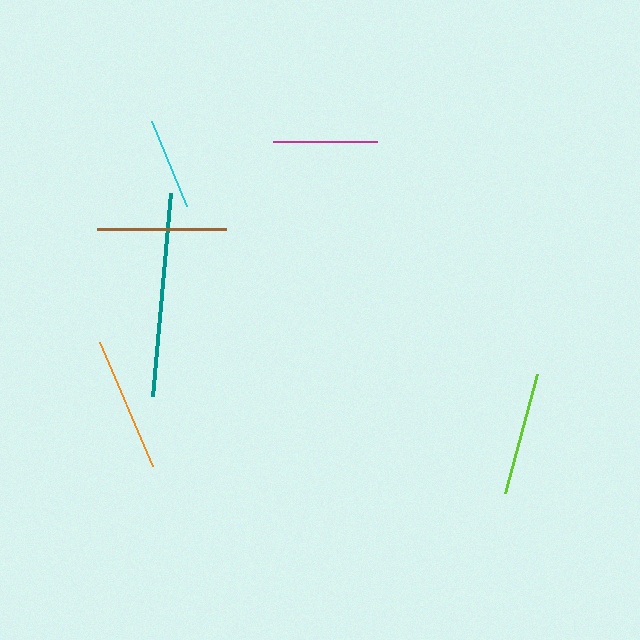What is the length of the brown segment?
The brown segment is approximately 130 pixels long.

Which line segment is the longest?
The teal line is the longest at approximately 204 pixels.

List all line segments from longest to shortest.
From longest to shortest: teal, orange, brown, lime, magenta, cyan.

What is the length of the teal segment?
The teal segment is approximately 204 pixels long.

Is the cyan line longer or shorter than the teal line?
The teal line is longer than the cyan line.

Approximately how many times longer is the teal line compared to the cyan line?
The teal line is approximately 2.2 times the length of the cyan line.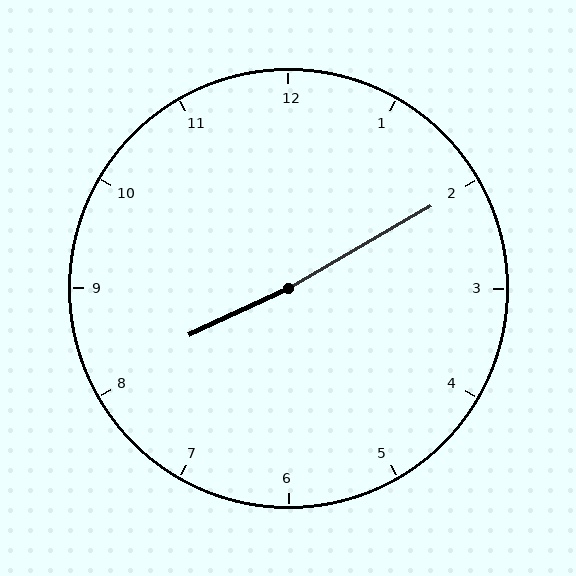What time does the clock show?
8:10.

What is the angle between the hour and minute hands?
Approximately 175 degrees.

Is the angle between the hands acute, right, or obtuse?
It is obtuse.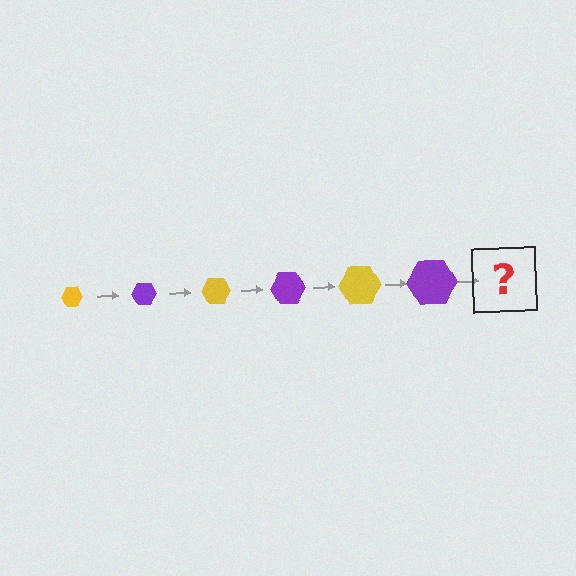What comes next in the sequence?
The next element should be a yellow hexagon, larger than the previous one.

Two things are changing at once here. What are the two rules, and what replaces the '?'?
The two rules are that the hexagon grows larger each step and the color cycles through yellow and purple. The '?' should be a yellow hexagon, larger than the previous one.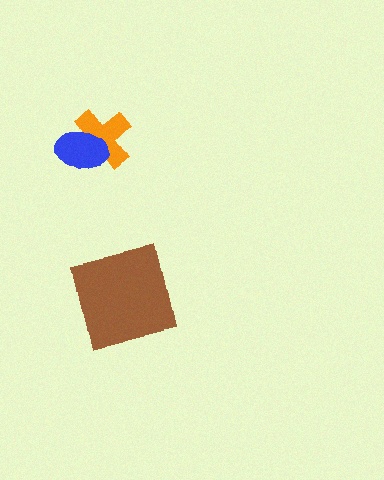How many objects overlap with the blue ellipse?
1 object overlaps with the blue ellipse.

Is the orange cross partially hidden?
Yes, it is partially covered by another shape.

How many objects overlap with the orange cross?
1 object overlaps with the orange cross.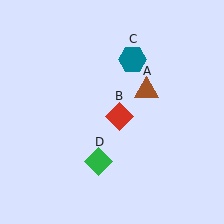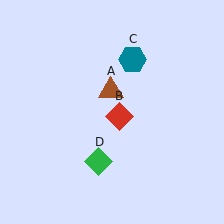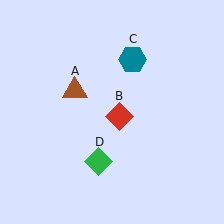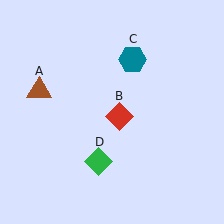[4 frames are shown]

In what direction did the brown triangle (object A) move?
The brown triangle (object A) moved left.